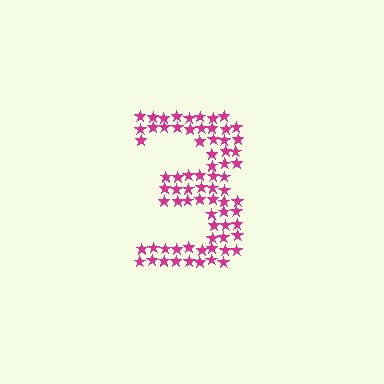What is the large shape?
The large shape is the digit 3.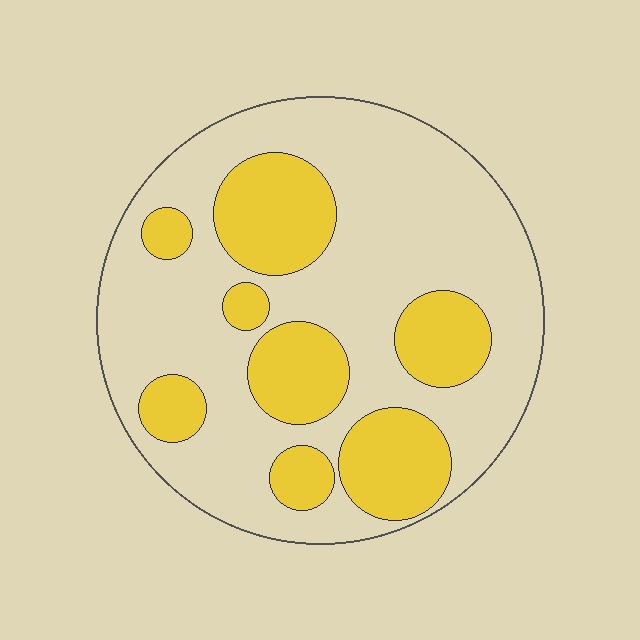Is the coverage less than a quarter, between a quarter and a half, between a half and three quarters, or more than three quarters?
Between a quarter and a half.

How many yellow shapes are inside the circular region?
8.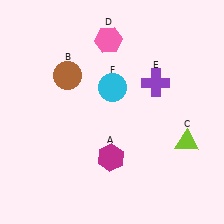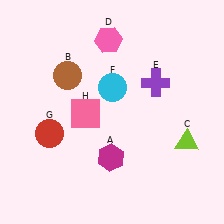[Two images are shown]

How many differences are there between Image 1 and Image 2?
There are 2 differences between the two images.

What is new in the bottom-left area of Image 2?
A red circle (G) was added in the bottom-left area of Image 2.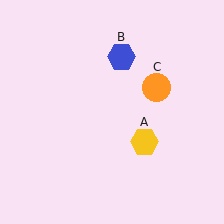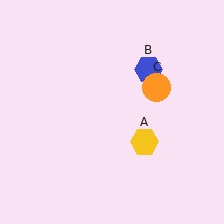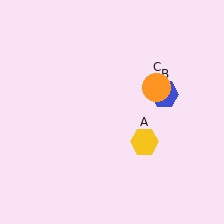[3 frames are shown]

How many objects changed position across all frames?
1 object changed position: blue hexagon (object B).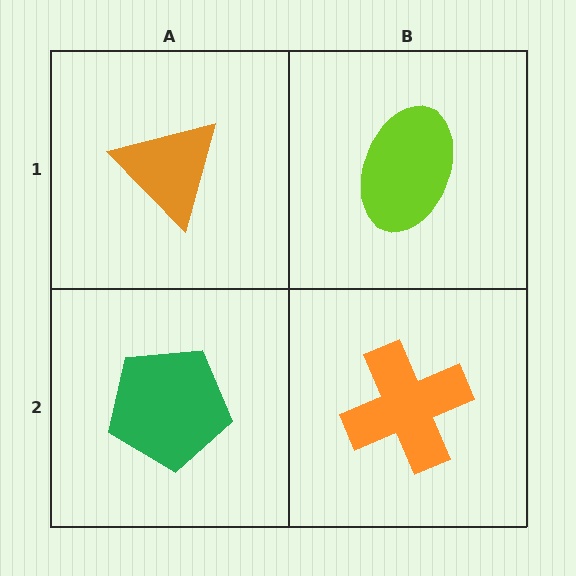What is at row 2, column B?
An orange cross.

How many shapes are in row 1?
2 shapes.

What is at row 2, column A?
A green pentagon.